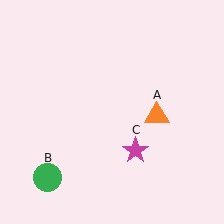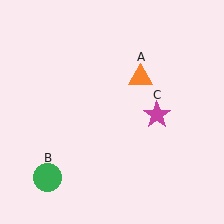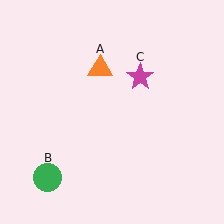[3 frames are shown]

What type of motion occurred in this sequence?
The orange triangle (object A), magenta star (object C) rotated counterclockwise around the center of the scene.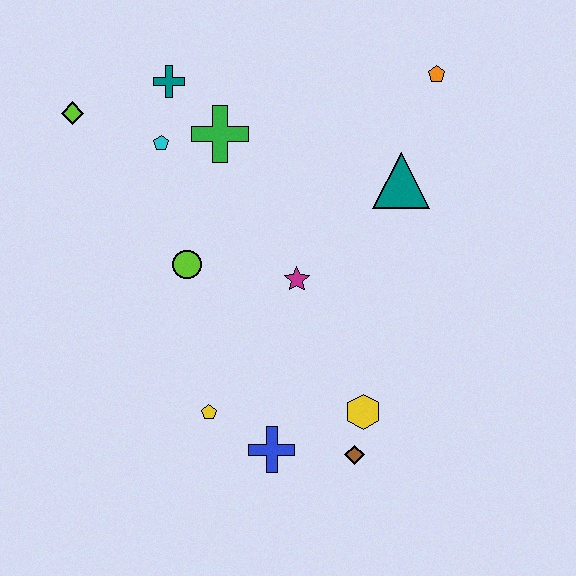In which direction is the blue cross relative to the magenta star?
The blue cross is below the magenta star.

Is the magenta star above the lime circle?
No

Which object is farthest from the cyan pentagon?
The brown diamond is farthest from the cyan pentagon.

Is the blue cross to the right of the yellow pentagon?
Yes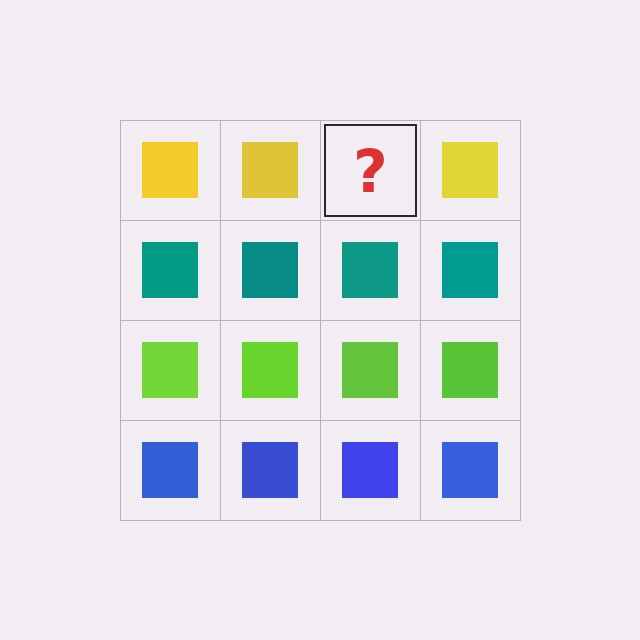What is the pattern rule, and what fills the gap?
The rule is that each row has a consistent color. The gap should be filled with a yellow square.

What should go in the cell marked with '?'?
The missing cell should contain a yellow square.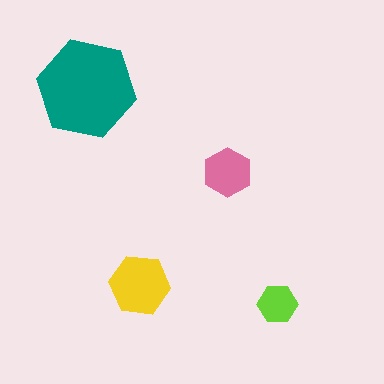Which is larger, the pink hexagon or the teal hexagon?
The teal one.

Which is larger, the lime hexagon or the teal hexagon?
The teal one.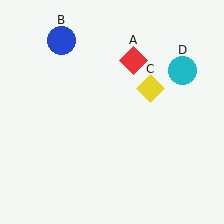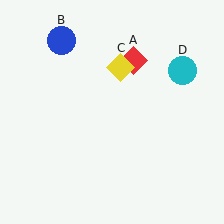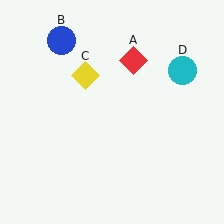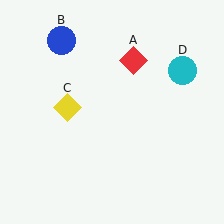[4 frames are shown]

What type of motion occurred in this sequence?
The yellow diamond (object C) rotated counterclockwise around the center of the scene.